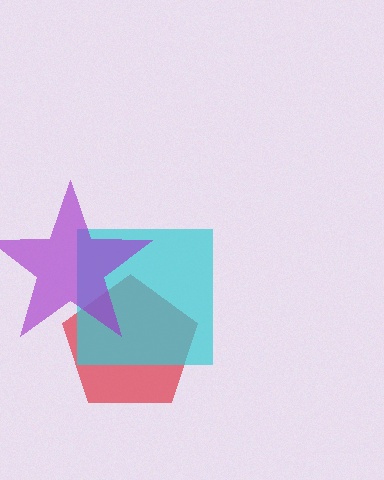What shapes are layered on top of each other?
The layered shapes are: a red pentagon, a cyan square, a purple star.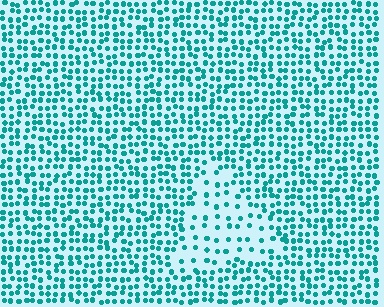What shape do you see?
I see a triangle.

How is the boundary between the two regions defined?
The boundary is defined by a change in element density (approximately 2.2x ratio). All elements are the same color, size, and shape.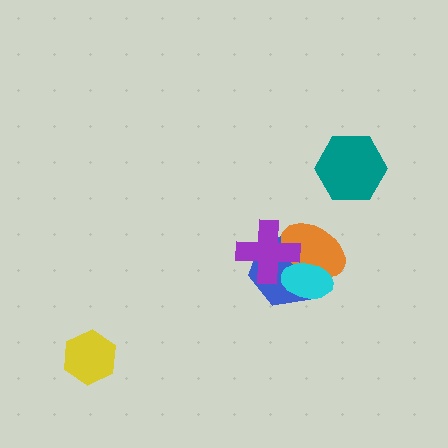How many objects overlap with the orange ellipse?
3 objects overlap with the orange ellipse.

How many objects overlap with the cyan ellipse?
3 objects overlap with the cyan ellipse.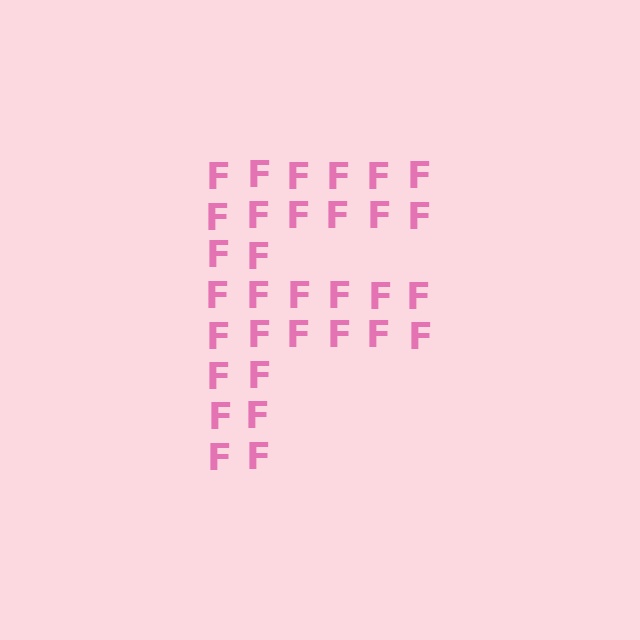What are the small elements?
The small elements are letter F's.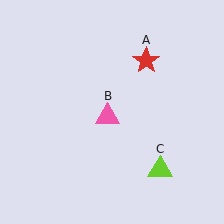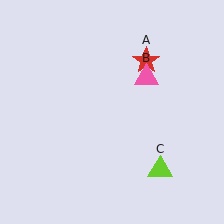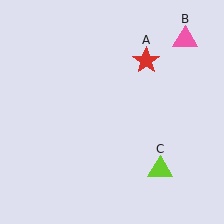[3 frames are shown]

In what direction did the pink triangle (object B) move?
The pink triangle (object B) moved up and to the right.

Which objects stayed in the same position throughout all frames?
Red star (object A) and lime triangle (object C) remained stationary.